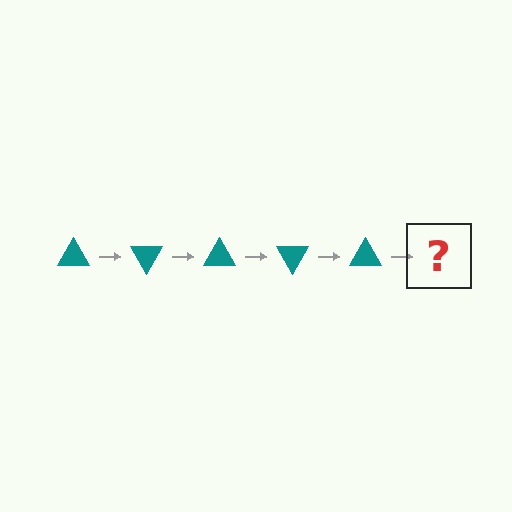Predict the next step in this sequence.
The next step is a teal triangle rotated 300 degrees.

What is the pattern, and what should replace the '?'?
The pattern is that the triangle rotates 60 degrees each step. The '?' should be a teal triangle rotated 300 degrees.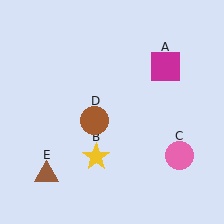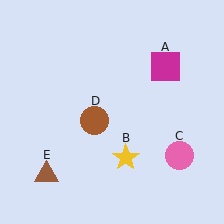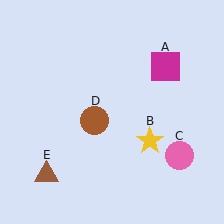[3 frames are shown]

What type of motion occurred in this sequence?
The yellow star (object B) rotated counterclockwise around the center of the scene.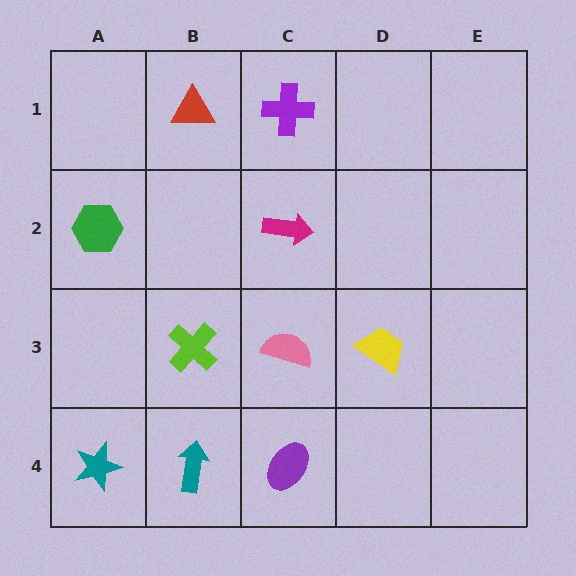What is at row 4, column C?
A purple ellipse.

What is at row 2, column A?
A green hexagon.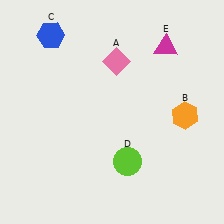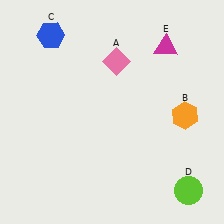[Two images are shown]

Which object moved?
The lime circle (D) moved right.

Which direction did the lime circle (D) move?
The lime circle (D) moved right.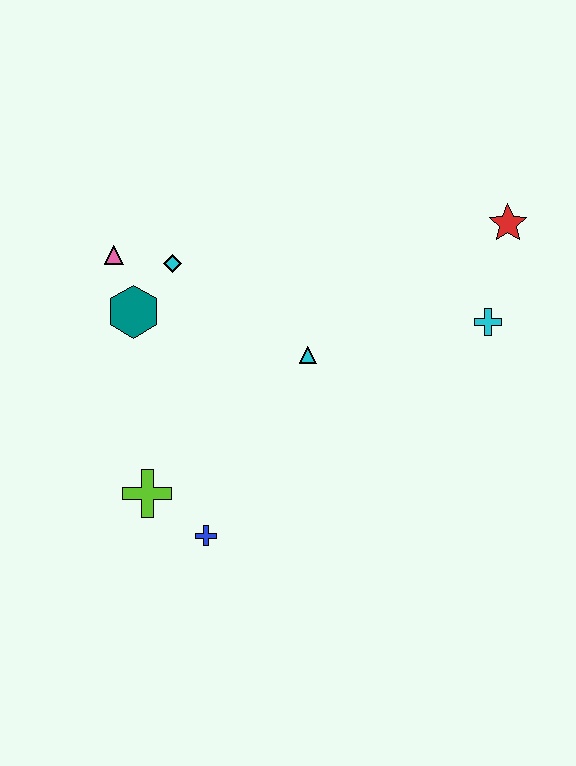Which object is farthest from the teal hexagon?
The red star is farthest from the teal hexagon.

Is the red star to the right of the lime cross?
Yes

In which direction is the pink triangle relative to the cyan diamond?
The pink triangle is to the left of the cyan diamond.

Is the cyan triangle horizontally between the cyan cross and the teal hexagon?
Yes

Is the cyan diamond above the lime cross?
Yes